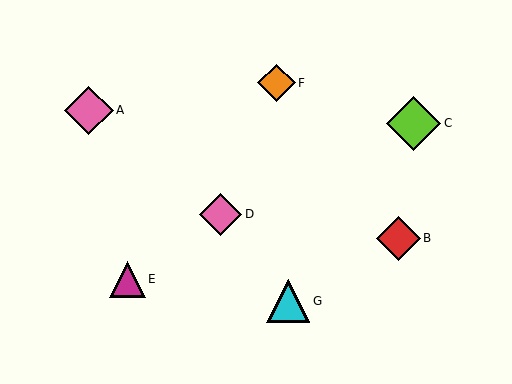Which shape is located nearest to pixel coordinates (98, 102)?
The pink diamond (labeled A) at (89, 110) is nearest to that location.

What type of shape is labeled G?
Shape G is a cyan triangle.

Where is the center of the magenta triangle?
The center of the magenta triangle is at (127, 279).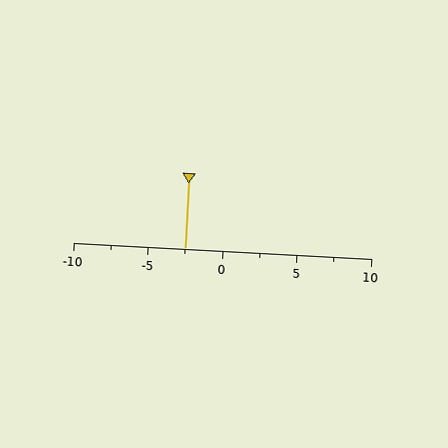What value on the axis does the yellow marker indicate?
The marker indicates approximately -2.5.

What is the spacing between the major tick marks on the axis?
The major ticks are spaced 5 apart.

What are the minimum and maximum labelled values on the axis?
The axis runs from -10 to 10.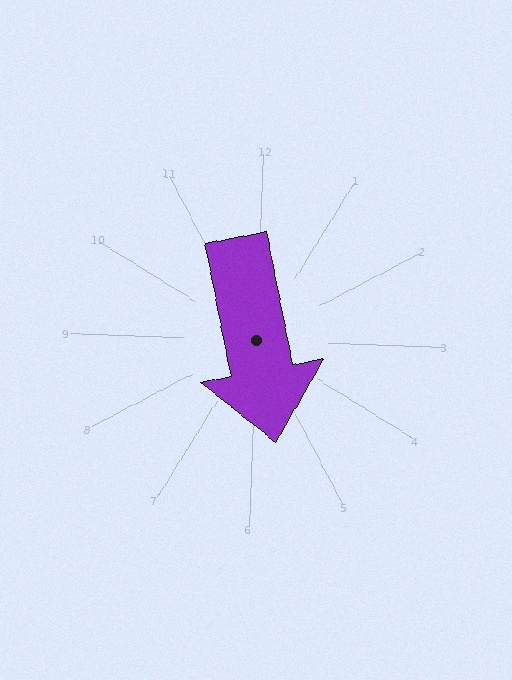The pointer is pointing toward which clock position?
Roughly 6 o'clock.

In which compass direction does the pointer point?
South.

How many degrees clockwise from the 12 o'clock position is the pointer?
Approximately 167 degrees.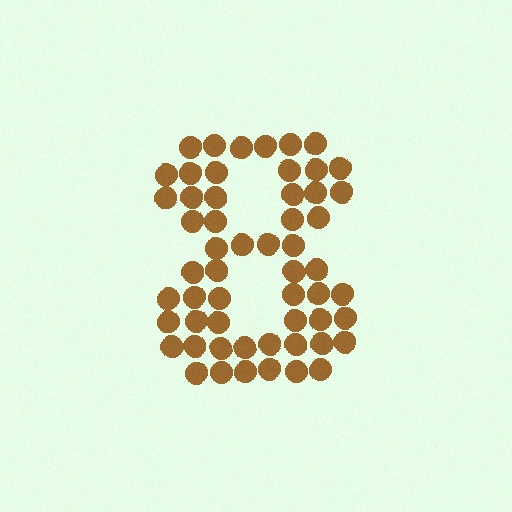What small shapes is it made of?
It is made of small circles.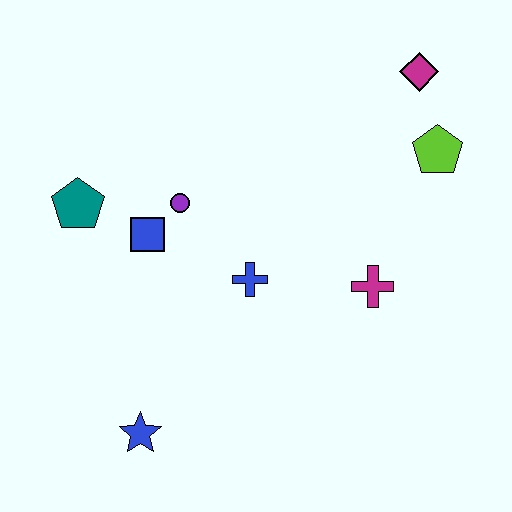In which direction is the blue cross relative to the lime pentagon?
The blue cross is to the left of the lime pentagon.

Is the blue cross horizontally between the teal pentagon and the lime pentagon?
Yes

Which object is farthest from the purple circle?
The magenta diamond is farthest from the purple circle.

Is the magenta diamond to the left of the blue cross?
No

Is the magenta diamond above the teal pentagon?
Yes